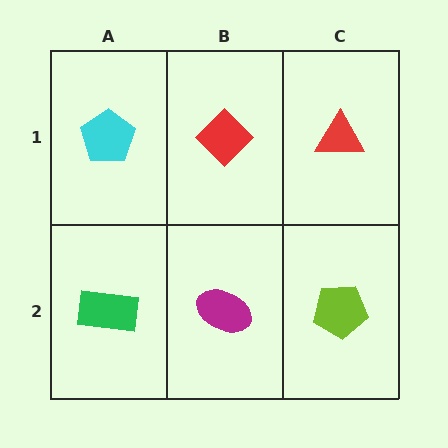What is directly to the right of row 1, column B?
A red triangle.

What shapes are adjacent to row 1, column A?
A green rectangle (row 2, column A), a red diamond (row 1, column B).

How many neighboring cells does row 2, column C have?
2.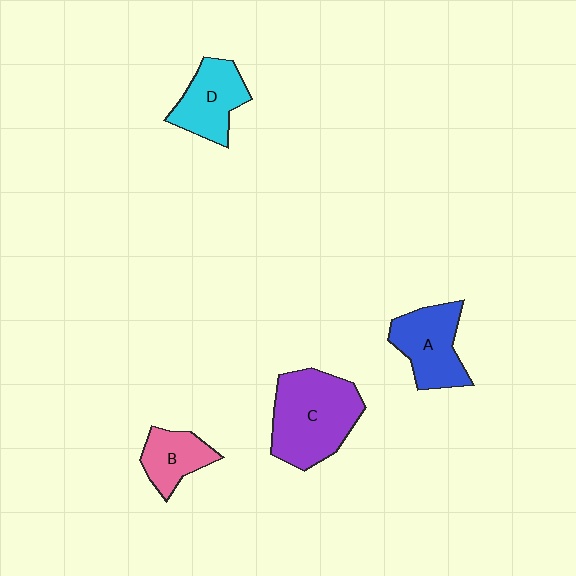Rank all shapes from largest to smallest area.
From largest to smallest: C (purple), A (blue), D (cyan), B (pink).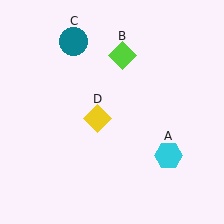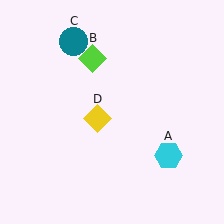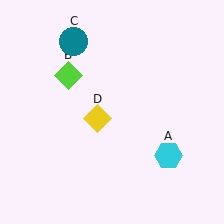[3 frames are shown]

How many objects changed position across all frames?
1 object changed position: lime diamond (object B).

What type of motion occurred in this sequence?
The lime diamond (object B) rotated counterclockwise around the center of the scene.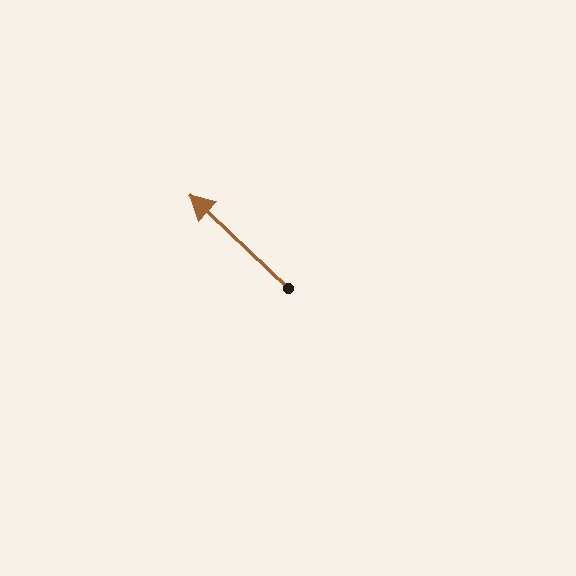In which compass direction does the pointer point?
Northwest.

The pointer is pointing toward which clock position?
Roughly 10 o'clock.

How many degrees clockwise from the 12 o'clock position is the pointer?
Approximately 314 degrees.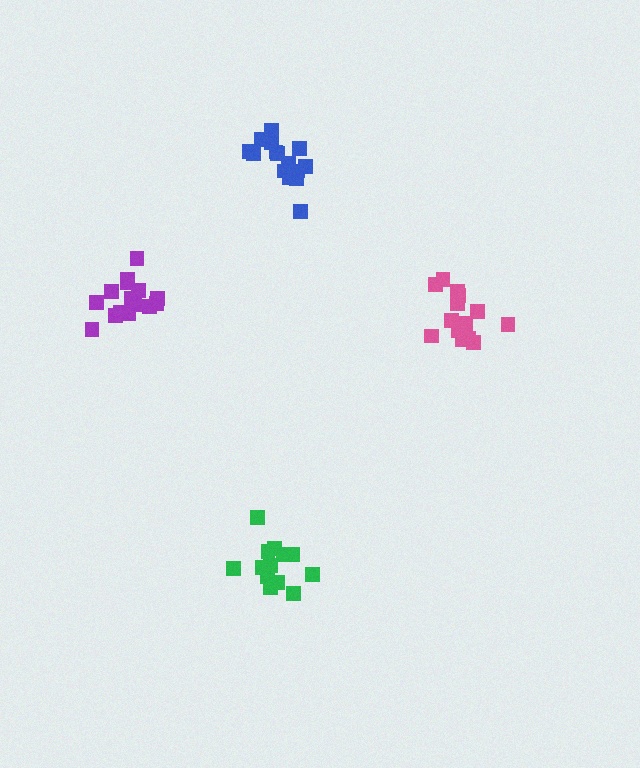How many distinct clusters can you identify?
There are 4 distinct clusters.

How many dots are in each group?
Group 1: 15 dots, Group 2: 15 dots, Group 3: 15 dots, Group 4: 13 dots (58 total).